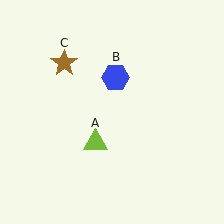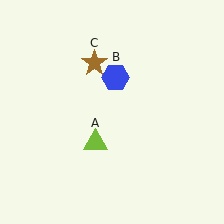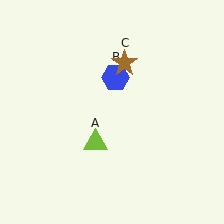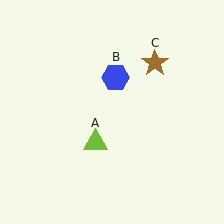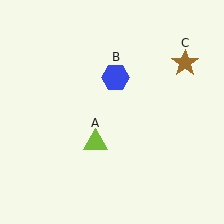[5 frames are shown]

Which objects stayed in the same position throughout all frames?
Lime triangle (object A) and blue hexagon (object B) remained stationary.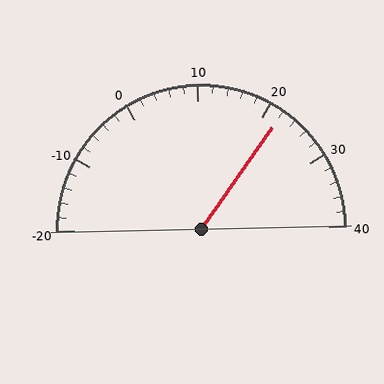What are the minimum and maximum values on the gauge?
The gauge ranges from -20 to 40.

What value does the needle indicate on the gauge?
The needle indicates approximately 22.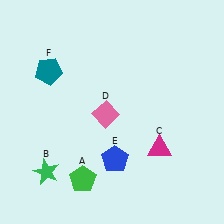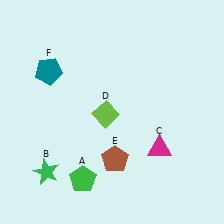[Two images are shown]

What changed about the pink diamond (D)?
In Image 1, D is pink. In Image 2, it changed to lime.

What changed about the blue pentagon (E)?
In Image 1, E is blue. In Image 2, it changed to brown.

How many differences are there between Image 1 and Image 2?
There are 2 differences between the two images.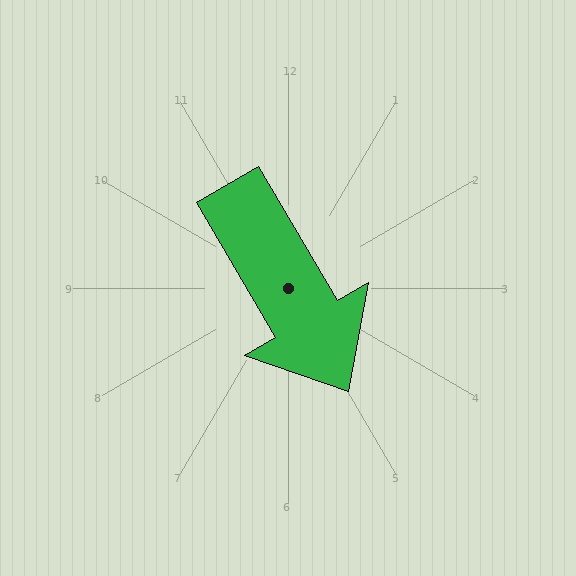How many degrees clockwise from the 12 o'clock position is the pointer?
Approximately 150 degrees.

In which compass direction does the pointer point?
Southeast.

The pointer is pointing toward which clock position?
Roughly 5 o'clock.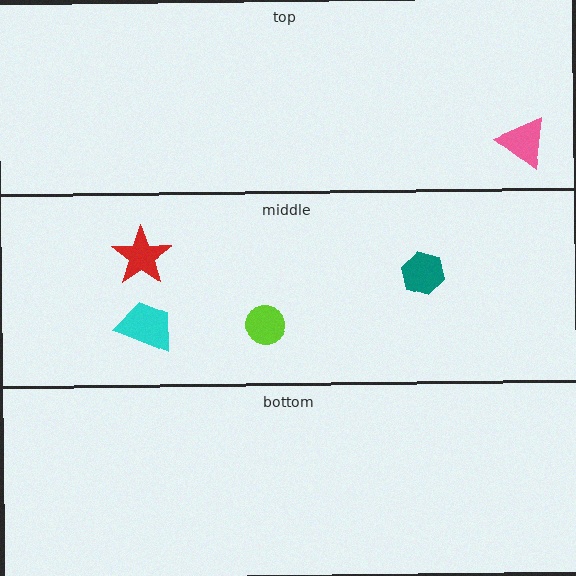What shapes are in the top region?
The pink triangle.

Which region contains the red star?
The middle region.